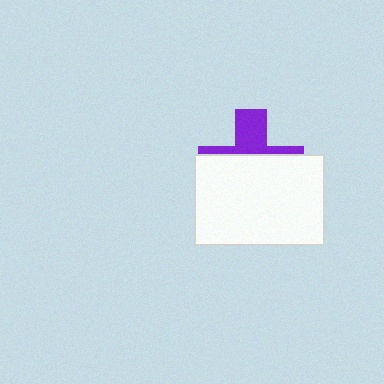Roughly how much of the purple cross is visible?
A small part of it is visible (roughly 35%).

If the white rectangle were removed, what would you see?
You would see the complete purple cross.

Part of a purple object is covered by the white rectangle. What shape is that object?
It is a cross.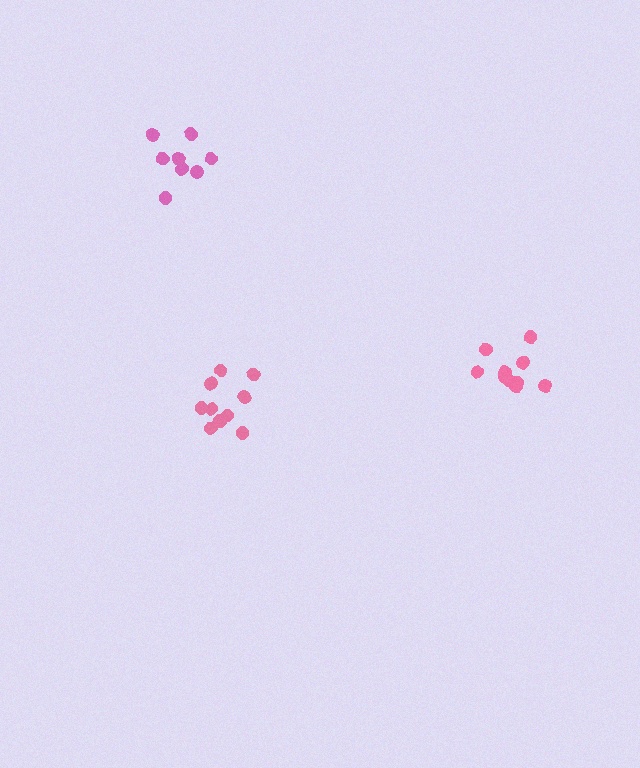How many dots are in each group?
Group 1: 11 dots, Group 2: 10 dots, Group 3: 8 dots (29 total).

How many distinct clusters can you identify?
There are 3 distinct clusters.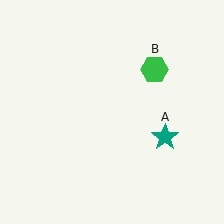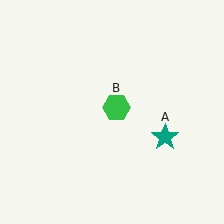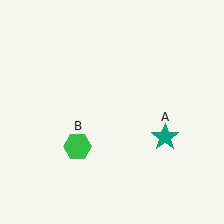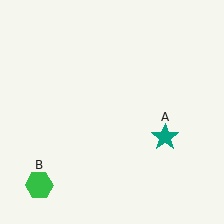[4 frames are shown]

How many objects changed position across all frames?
1 object changed position: green hexagon (object B).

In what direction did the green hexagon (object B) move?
The green hexagon (object B) moved down and to the left.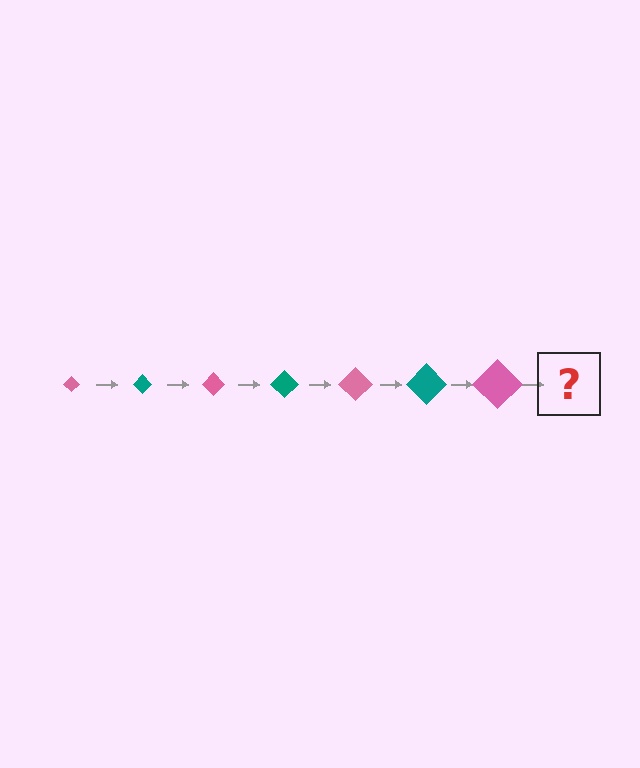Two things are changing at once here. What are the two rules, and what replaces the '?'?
The two rules are that the diamond grows larger each step and the color cycles through pink and teal. The '?' should be a teal diamond, larger than the previous one.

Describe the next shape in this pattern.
It should be a teal diamond, larger than the previous one.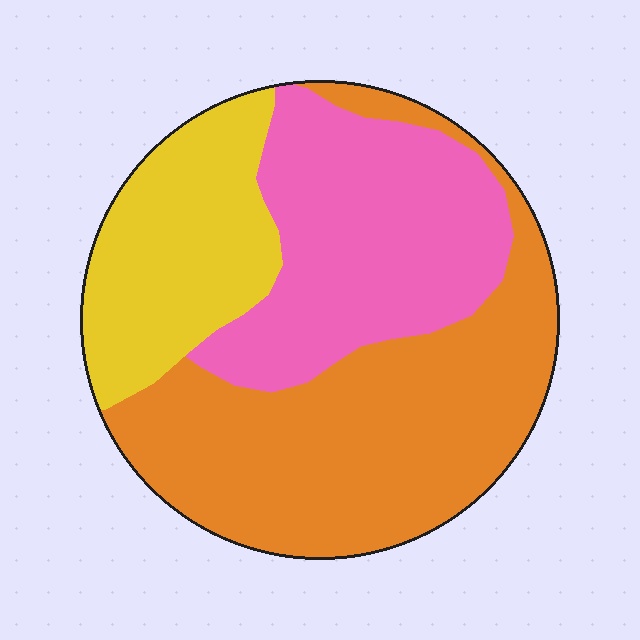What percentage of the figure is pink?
Pink covers 32% of the figure.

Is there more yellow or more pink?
Pink.